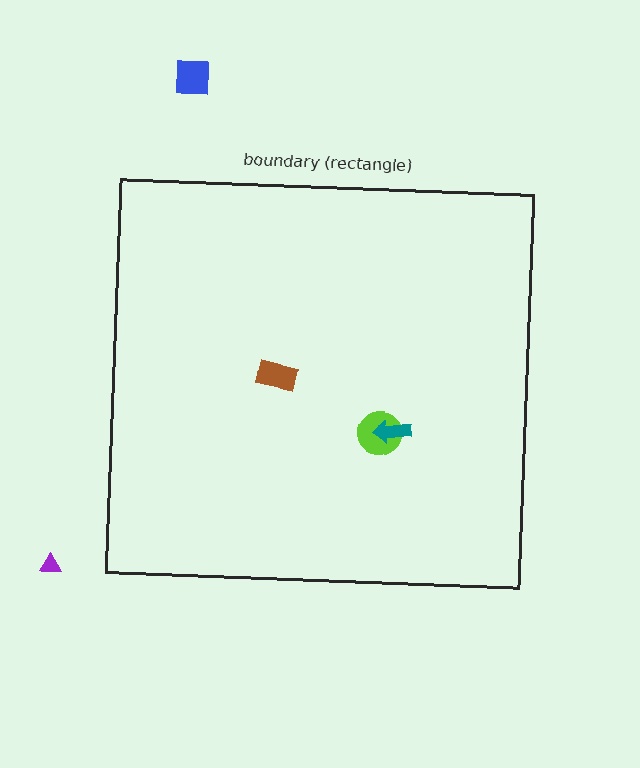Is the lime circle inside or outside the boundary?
Inside.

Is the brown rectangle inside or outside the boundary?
Inside.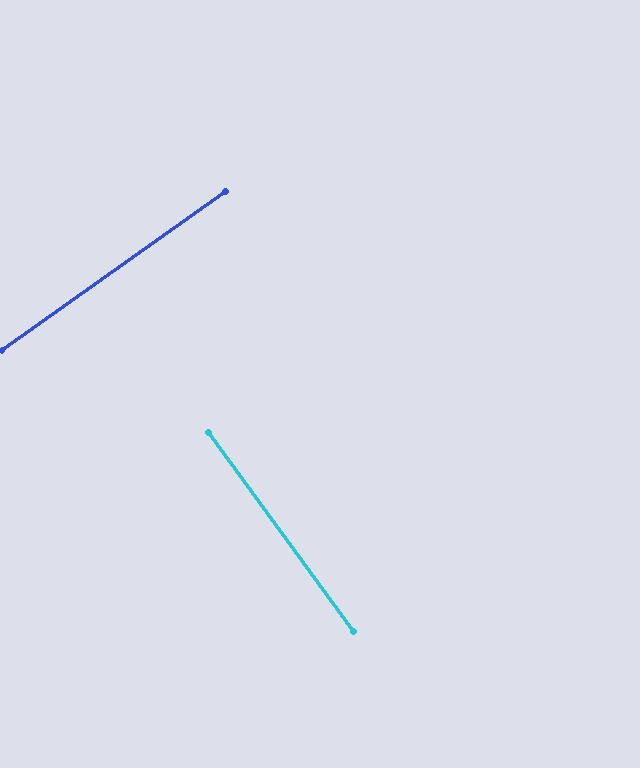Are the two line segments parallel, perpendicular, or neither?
Perpendicular — they meet at approximately 89°.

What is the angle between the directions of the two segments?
Approximately 89 degrees.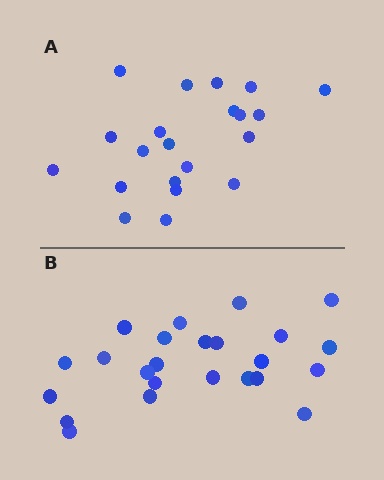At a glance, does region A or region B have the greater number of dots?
Region B (the bottom region) has more dots.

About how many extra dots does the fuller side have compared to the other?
Region B has just a few more — roughly 2 or 3 more dots than region A.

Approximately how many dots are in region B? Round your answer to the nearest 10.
About 20 dots. (The exact count is 24, which rounds to 20.)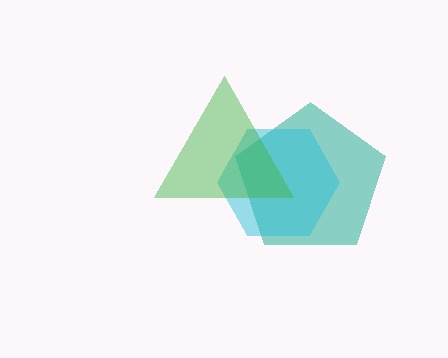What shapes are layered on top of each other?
The layered shapes are: a teal pentagon, a cyan hexagon, a green triangle.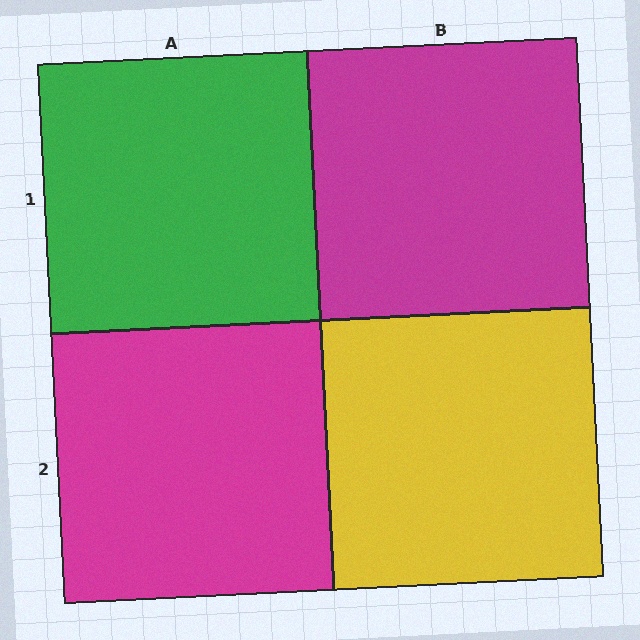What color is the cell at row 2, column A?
Magenta.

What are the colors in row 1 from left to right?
Green, magenta.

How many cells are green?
1 cell is green.